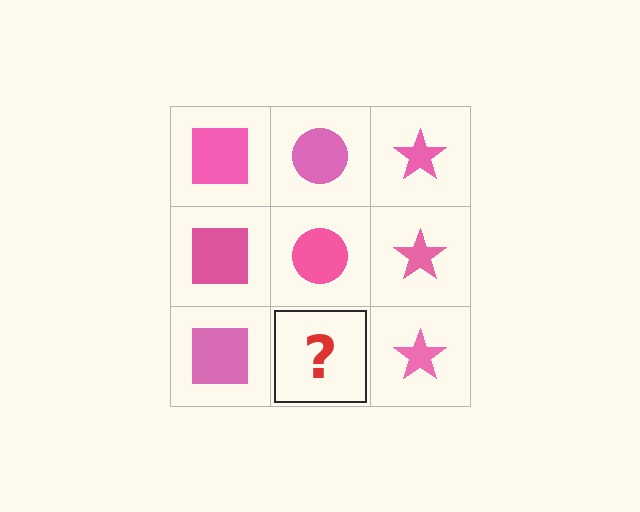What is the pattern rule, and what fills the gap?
The rule is that each column has a consistent shape. The gap should be filled with a pink circle.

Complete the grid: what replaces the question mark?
The question mark should be replaced with a pink circle.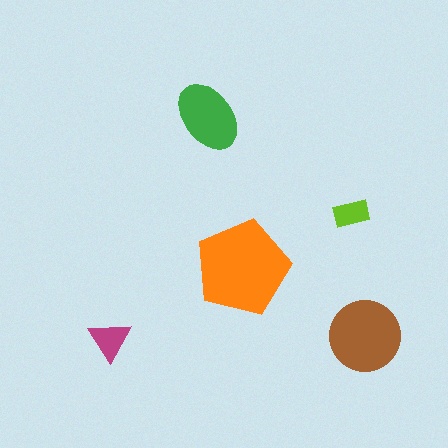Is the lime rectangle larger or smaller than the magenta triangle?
Smaller.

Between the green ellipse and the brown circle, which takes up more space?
The brown circle.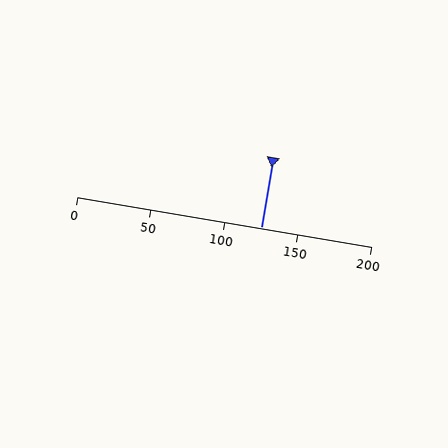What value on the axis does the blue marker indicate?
The marker indicates approximately 125.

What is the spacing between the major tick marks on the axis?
The major ticks are spaced 50 apart.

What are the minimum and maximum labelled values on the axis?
The axis runs from 0 to 200.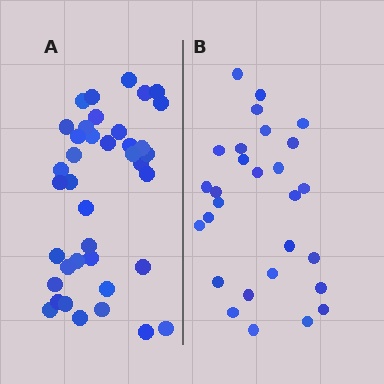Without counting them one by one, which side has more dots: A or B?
Region A (the left region) has more dots.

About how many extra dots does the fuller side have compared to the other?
Region A has roughly 12 or so more dots than region B.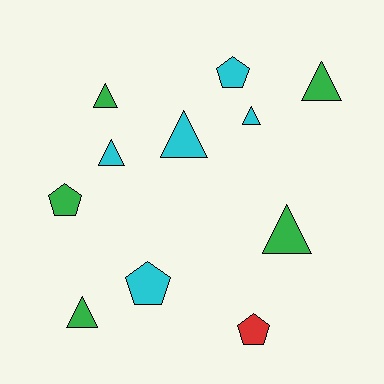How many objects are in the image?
There are 11 objects.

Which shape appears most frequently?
Triangle, with 7 objects.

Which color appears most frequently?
Green, with 5 objects.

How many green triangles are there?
There are 4 green triangles.